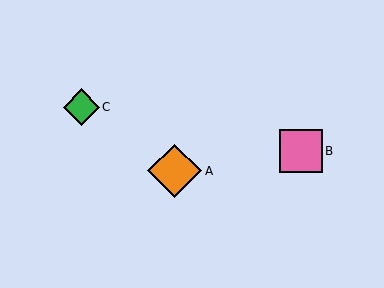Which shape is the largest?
The orange diamond (labeled A) is the largest.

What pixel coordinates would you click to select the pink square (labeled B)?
Click at (301, 151) to select the pink square B.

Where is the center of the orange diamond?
The center of the orange diamond is at (175, 171).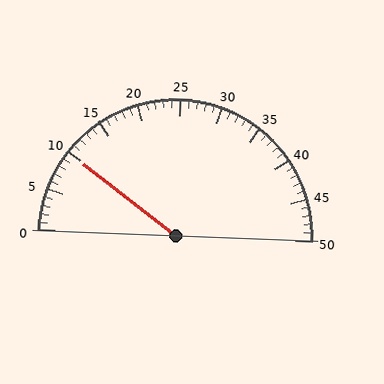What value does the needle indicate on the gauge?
The needle indicates approximately 10.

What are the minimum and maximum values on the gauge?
The gauge ranges from 0 to 50.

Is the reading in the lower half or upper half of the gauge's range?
The reading is in the lower half of the range (0 to 50).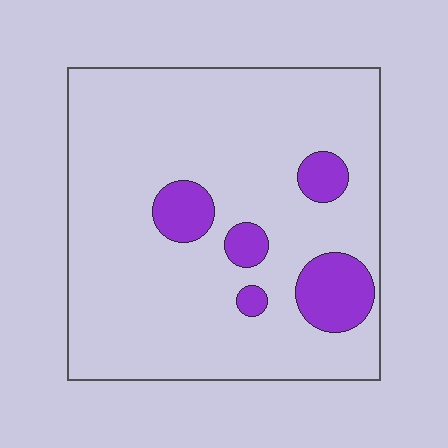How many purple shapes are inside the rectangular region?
5.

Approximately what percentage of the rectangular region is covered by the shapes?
Approximately 15%.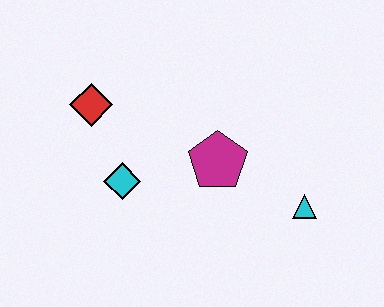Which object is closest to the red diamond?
The cyan diamond is closest to the red diamond.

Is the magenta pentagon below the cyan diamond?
No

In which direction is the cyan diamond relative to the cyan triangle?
The cyan diamond is to the left of the cyan triangle.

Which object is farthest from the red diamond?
The cyan triangle is farthest from the red diamond.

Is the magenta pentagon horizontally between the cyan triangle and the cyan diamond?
Yes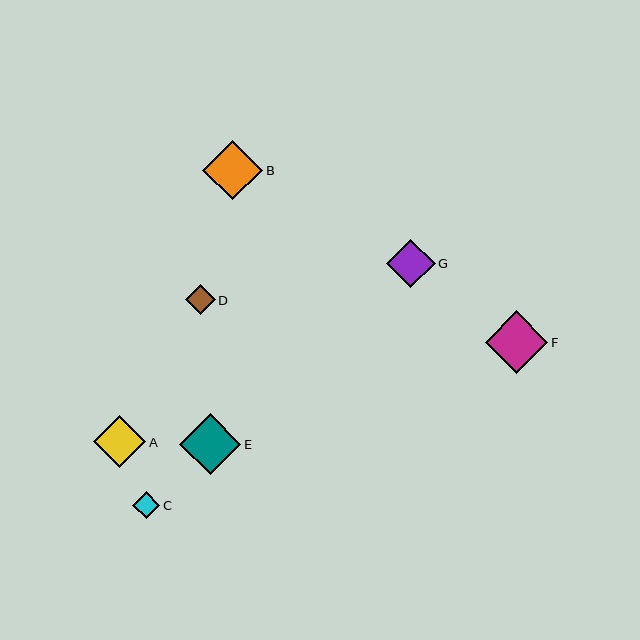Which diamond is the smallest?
Diamond C is the smallest with a size of approximately 27 pixels.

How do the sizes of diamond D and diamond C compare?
Diamond D and diamond C are approximately the same size.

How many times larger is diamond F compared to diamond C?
Diamond F is approximately 2.3 times the size of diamond C.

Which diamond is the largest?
Diamond F is the largest with a size of approximately 62 pixels.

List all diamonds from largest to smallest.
From largest to smallest: F, E, B, A, G, D, C.